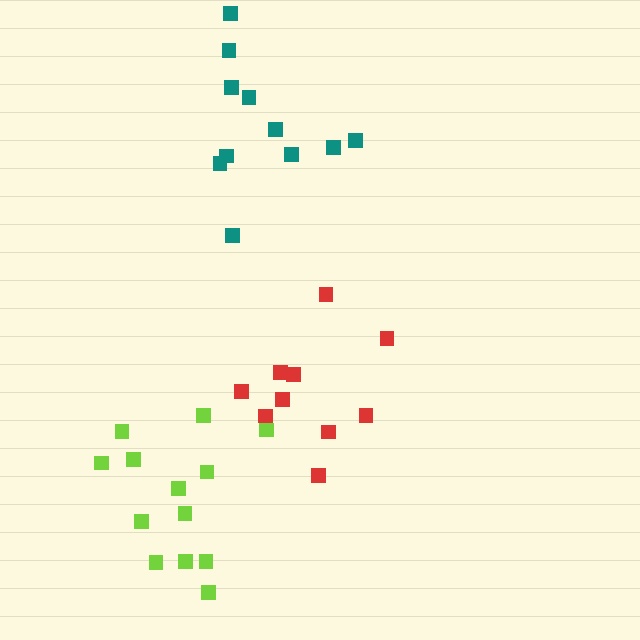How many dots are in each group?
Group 1: 11 dots, Group 2: 13 dots, Group 3: 10 dots (34 total).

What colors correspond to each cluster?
The clusters are colored: teal, lime, red.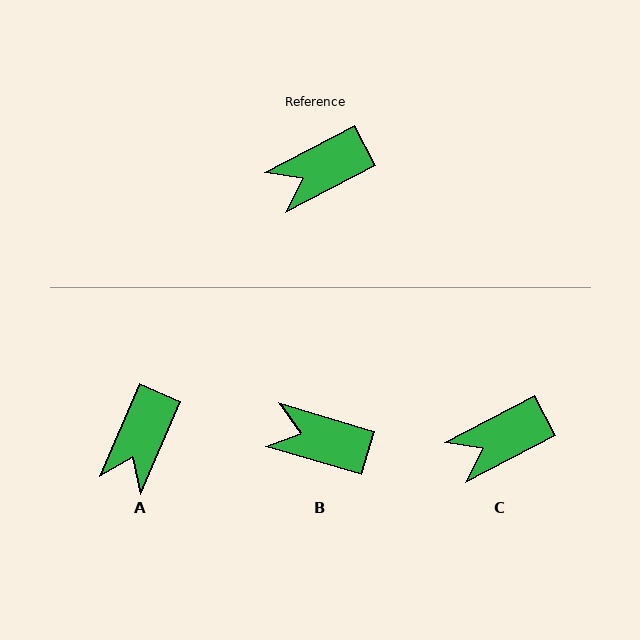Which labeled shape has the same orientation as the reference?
C.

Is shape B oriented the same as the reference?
No, it is off by about 44 degrees.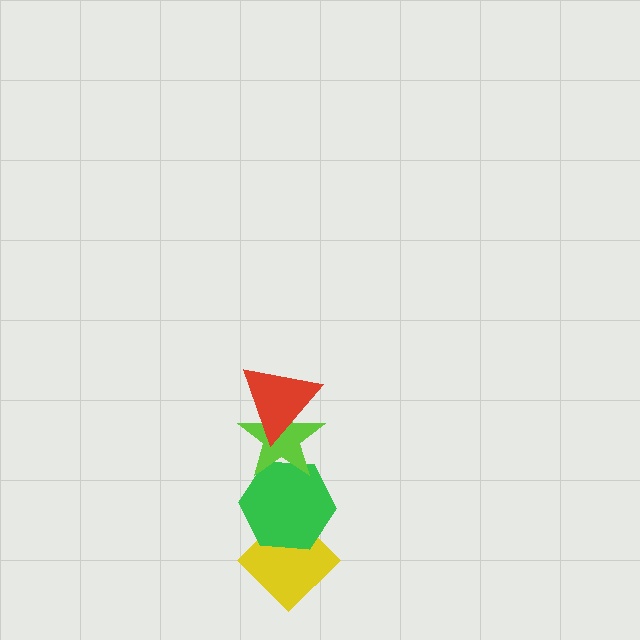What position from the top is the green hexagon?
The green hexagon is 3rd from the top.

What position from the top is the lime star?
The lime star is 2nd from the top.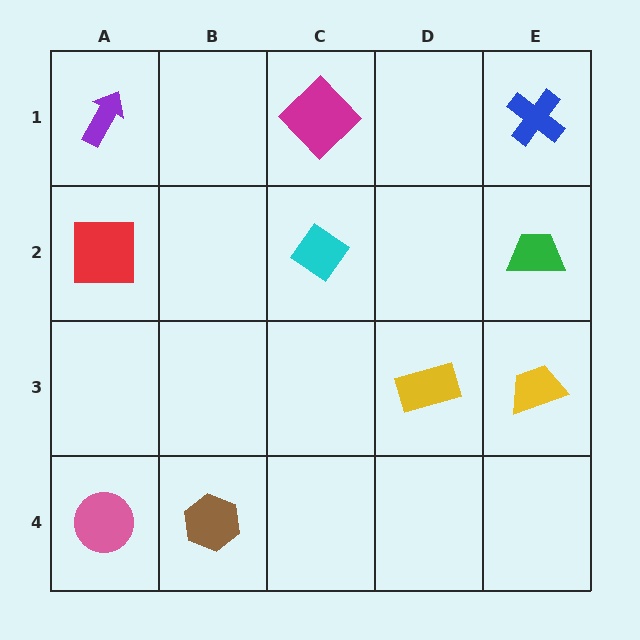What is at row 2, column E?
A green trapezoid.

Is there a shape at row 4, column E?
No, that cell is empty.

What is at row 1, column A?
A purple arrow.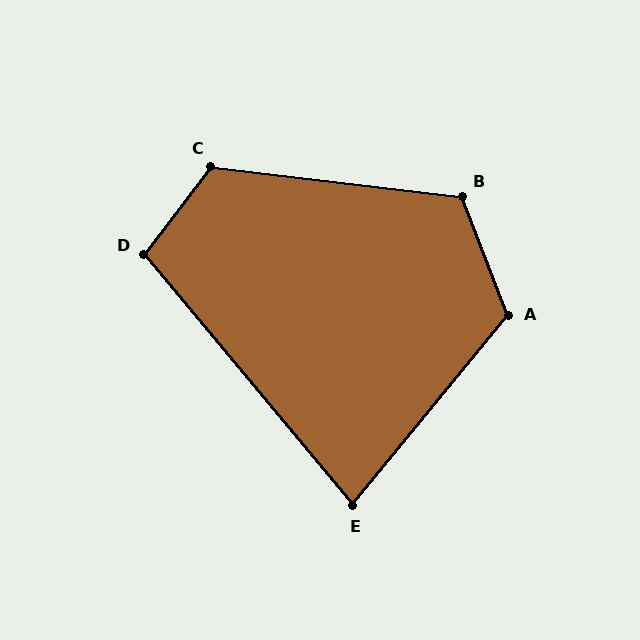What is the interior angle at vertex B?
Approximately 118 degrees (obtuse).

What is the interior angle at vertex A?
Approximately 119 degrees (obtuse).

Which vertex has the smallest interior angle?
E, at approximately 79 degrees.